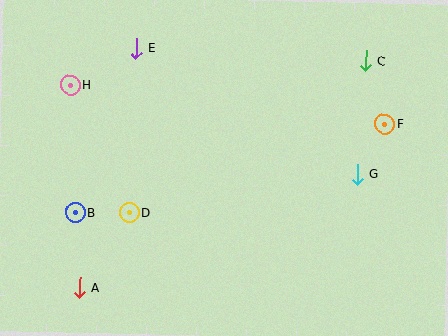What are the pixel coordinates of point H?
Point H is at (70, 85).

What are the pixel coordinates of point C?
Point C is at (366, 61).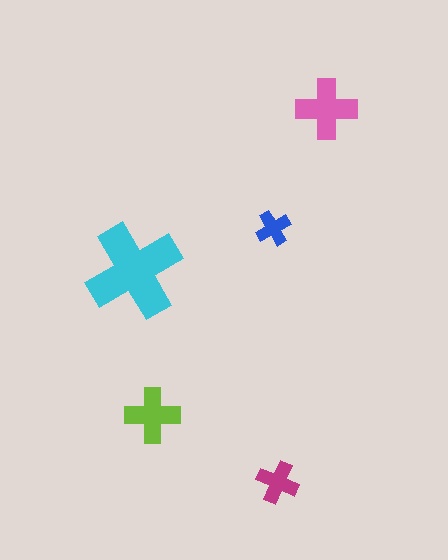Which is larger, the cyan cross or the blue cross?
The cyan one.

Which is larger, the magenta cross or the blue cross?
The magenta one.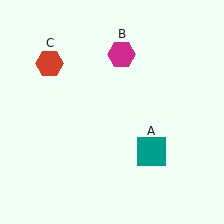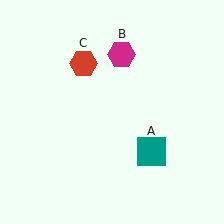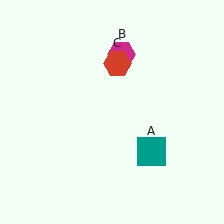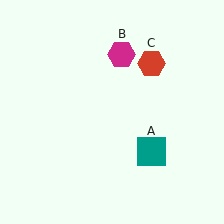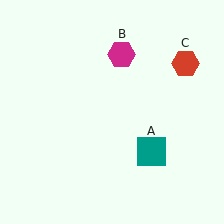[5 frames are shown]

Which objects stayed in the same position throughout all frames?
Teal square (object A) and magenta hexagon (object B) remained stationary.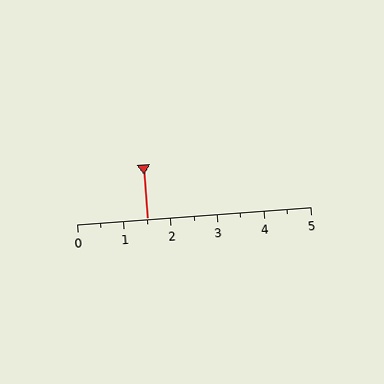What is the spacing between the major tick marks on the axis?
The major ticks are spaced 1 apart.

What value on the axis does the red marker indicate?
The marker indicates approximately 1.5.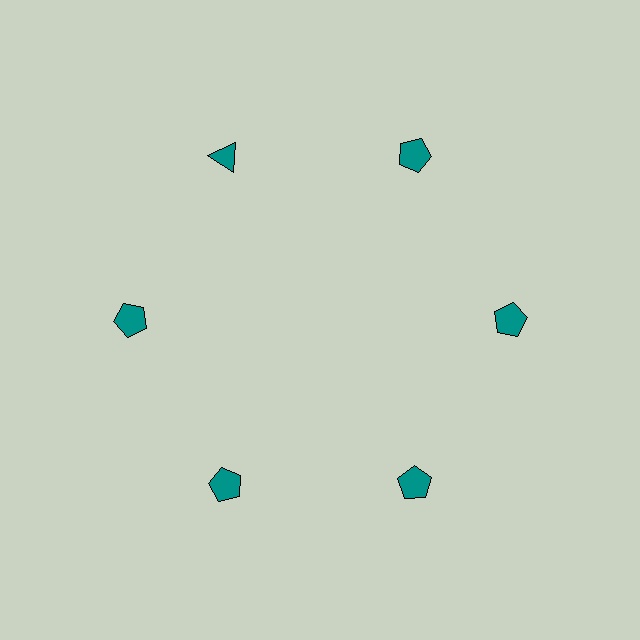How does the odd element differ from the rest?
It has a different shape: triangle instead of pentagon.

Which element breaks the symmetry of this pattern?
The teal triangle at roughly the 11 o'clock position breaks the symmetry. All other shapes are teal pentagons.